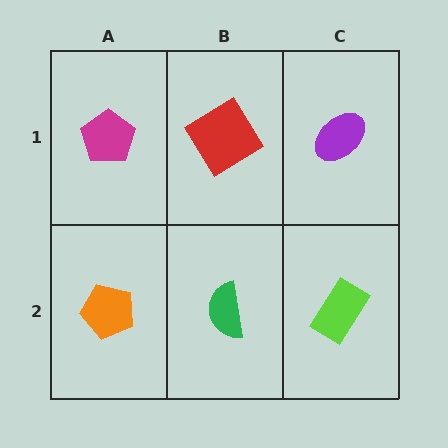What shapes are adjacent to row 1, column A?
An orange pentagon (row 2, column A), a red diamond (row 1, column B).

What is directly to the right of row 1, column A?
A red diamond.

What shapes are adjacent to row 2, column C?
A purple ellipse (row 1, column C), a green semicircle (row 2, column B).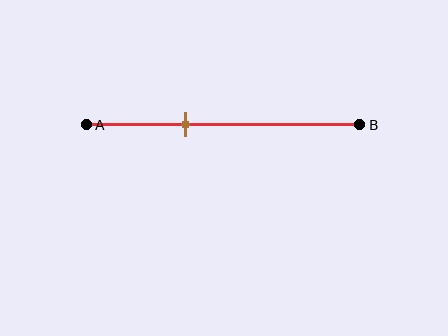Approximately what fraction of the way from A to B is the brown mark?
The brown mark is approximately 35% of the way from A to B.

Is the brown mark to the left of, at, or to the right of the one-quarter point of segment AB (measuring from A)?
The brown mark is to the right of the one-quarter point of segment AB.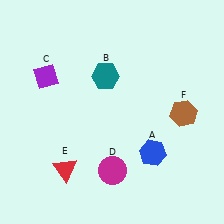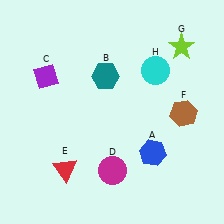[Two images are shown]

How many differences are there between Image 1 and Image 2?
There are 2 differences between the two images.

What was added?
A lime star (G), a cyan circle (H) were added in Image 2.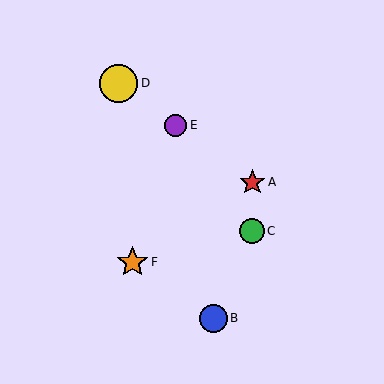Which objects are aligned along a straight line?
Objects A, D, E are aligned along a straight line.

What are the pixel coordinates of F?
Object F is at (132, 262).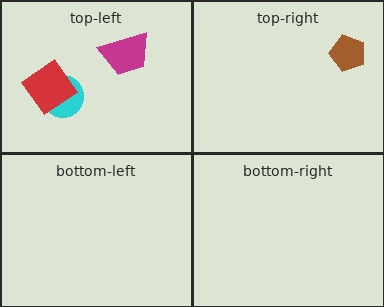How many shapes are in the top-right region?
1.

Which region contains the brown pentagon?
The top-right region.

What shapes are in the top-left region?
The magenta trapezoid, the cyan circle, the red diamond.